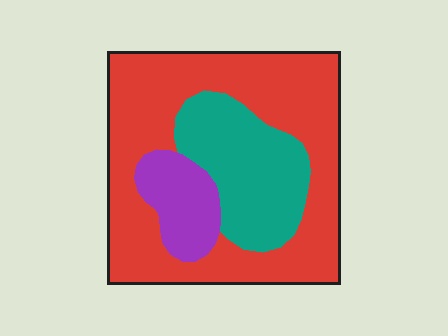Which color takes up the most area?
Red, at roughly 60%.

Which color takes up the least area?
Purple, at roughly 10%.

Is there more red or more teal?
Red.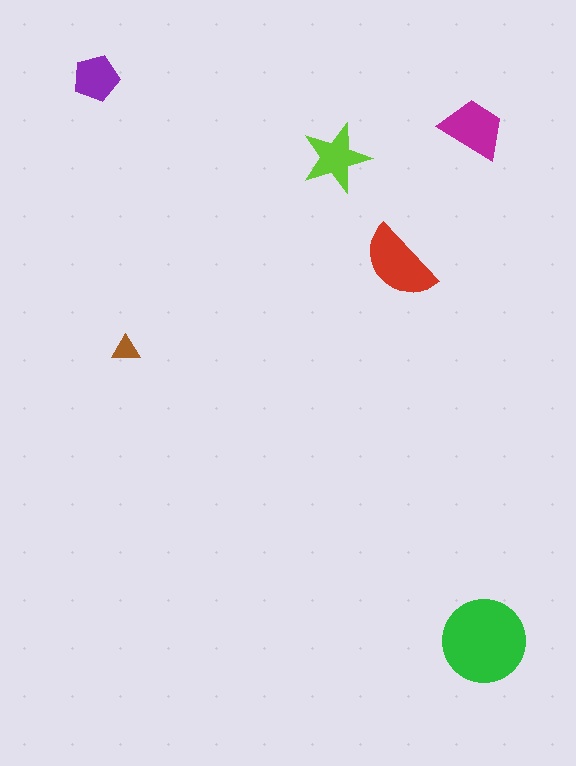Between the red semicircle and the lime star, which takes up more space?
The red semicircle.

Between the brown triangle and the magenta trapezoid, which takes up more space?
The magenta trapezoid.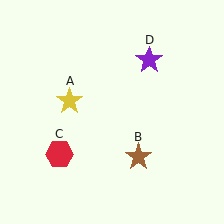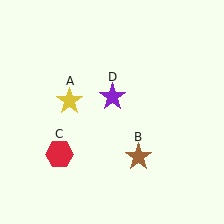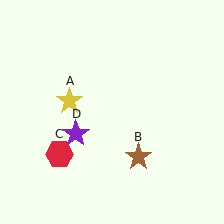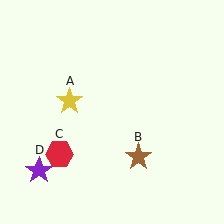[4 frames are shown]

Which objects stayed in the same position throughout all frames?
Yellow star (object A) and brown star (object B) and red hexagon (object C) remained stationary.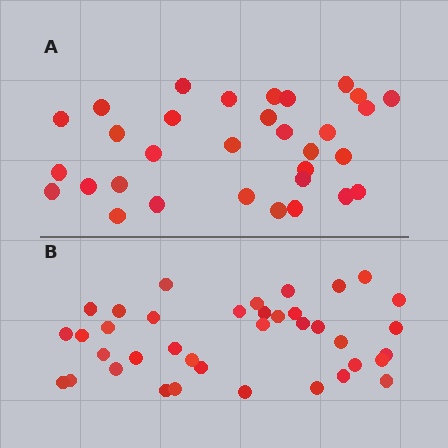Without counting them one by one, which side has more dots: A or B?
Region B (the bottom region) has more dots.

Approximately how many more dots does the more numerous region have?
Region B has about 6 more dots than region A.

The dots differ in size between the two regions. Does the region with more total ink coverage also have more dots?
No. Region A has more total ink coverage because its dots are larger, but region B actually contains more individual dots. Total area can be misleading — the number of items is what matters here.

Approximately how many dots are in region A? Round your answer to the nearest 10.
About 30 dots. (The exact count is 32, which rounds to 30.)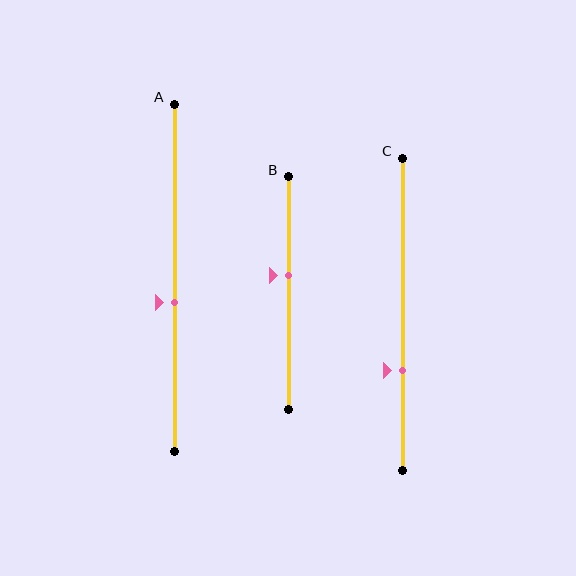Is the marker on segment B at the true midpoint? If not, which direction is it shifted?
No, the marker on segment B is shifted upward by about 7% of the segment length.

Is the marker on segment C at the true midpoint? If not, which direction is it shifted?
No, the marker on segment C is shifted downward by about 18% of the segment length.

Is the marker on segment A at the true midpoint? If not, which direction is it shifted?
No, the marker on segment A is shifted downward by about 7% of the segment length.